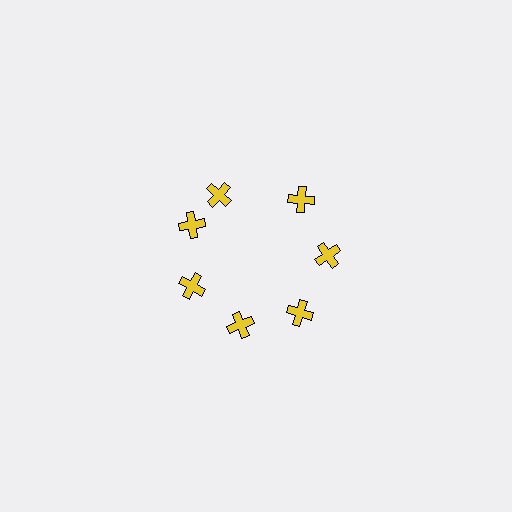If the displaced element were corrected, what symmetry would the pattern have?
It would have 7-fold rotational symmetry — the pattern would map onto itself every 51 degrees.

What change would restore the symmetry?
The symmetry would be restored by rotating it back into even spacing with its neighbors so that all 7 crosses sit at equal angles and equal distance from the center.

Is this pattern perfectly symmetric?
No. The 7 yellow crosses are arranged in a ring, but one element near the 12 o'clock position is rotated out of alignment along the ring, breaking the 7-fold rotational symmetry.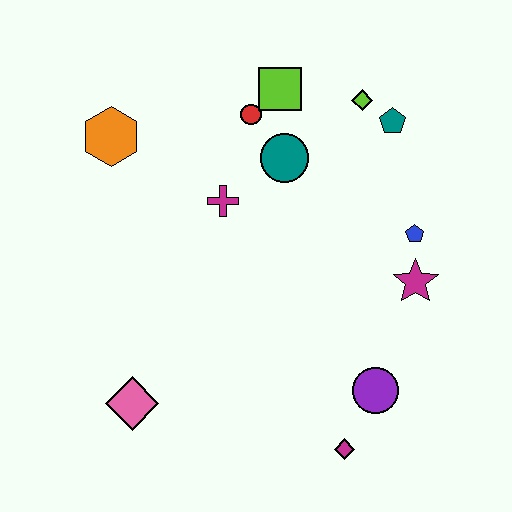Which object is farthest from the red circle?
The magenta diamond is farthest from the red circle.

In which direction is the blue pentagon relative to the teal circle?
The blue pentagon is to the right of the teal circle.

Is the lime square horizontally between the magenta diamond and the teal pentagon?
No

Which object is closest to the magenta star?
The blue pentagon is closest to the magenta star.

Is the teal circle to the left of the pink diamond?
No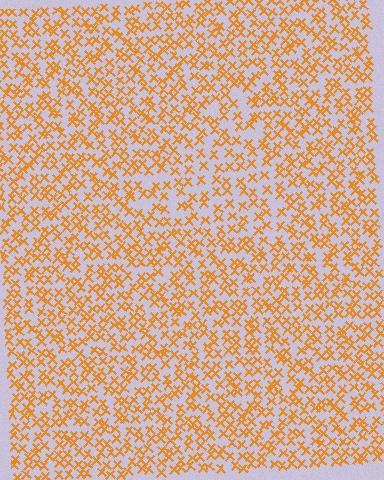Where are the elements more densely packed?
The elements are more densely packed outside the triangle boundary.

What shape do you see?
I see a triangle.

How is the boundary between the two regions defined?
The boundary is defined by a change in element density (approximately 1.5x ratio). All elements are the same color, size, and shape.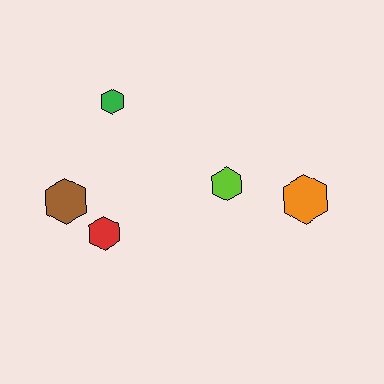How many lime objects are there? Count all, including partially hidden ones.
There is 1 lime object.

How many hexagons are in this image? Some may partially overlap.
There are 5 hexagons.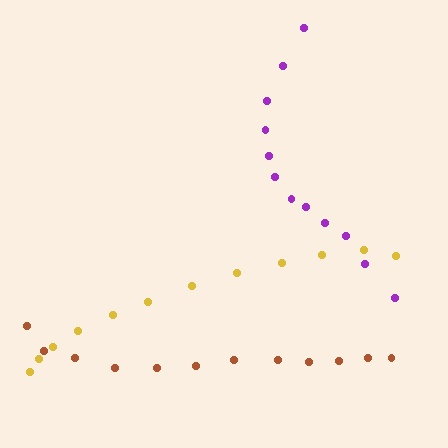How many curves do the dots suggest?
There are 3 distinct paths.